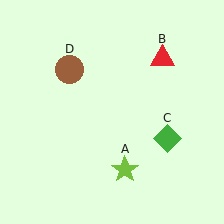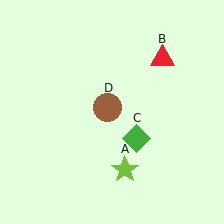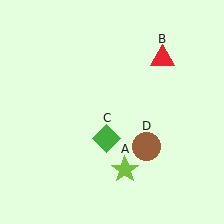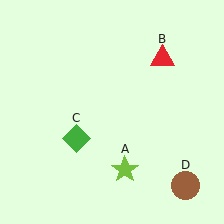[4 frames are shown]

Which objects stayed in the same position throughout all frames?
Lime star (object A) and red triangle (object B) remained stationary.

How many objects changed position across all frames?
2 objects changed position: green diamond (object C), brown circle (object D).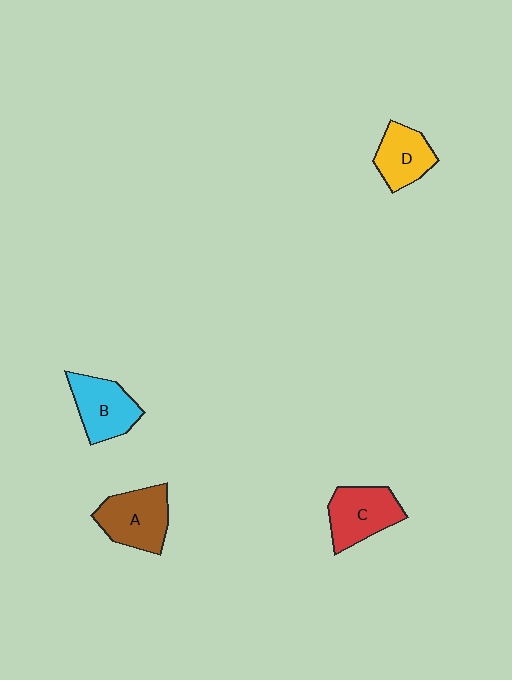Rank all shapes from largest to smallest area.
From largest to smallest: A (brown), C (red), B (cyan), D (yellow).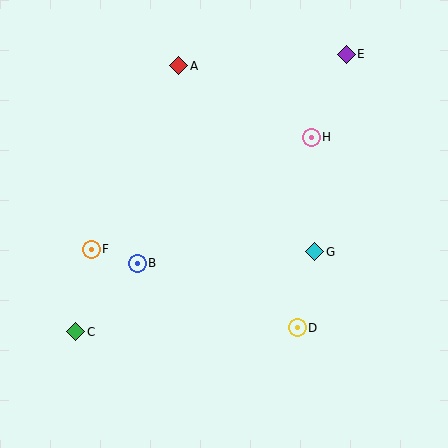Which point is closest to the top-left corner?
Point A is closest to the top-left corner.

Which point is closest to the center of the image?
Point G at (315, 252) is closest to the center.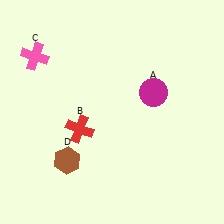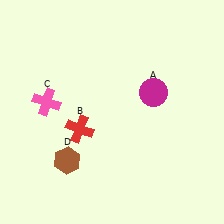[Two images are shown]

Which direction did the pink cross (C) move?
The pink cross (C) moved down.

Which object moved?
The pink cross (C) moved down.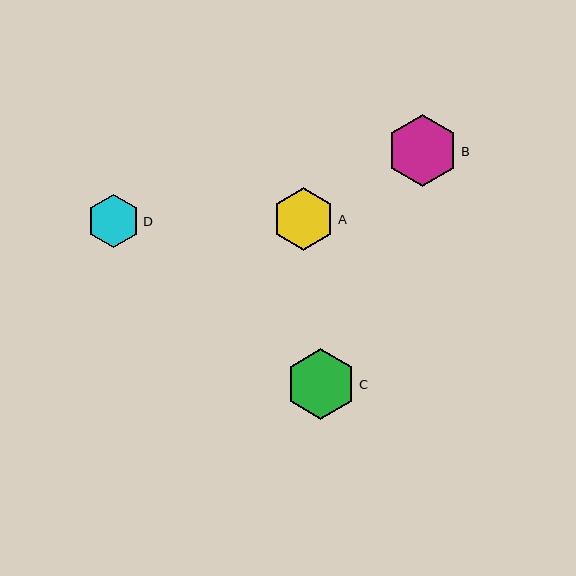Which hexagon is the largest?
Hexagon B is the largest with a size of approximately 72 pixels.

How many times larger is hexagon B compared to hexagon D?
Hexagon B is approximately 1.4 times the size of hexagon D.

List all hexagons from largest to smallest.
From largest to smallest: B, C, A, D.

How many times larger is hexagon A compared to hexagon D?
Hexagon A is approximately 1.2 times the size of hexagon D.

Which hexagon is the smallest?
Hexagon D is the smallest with a size of approximately 53 pixels.